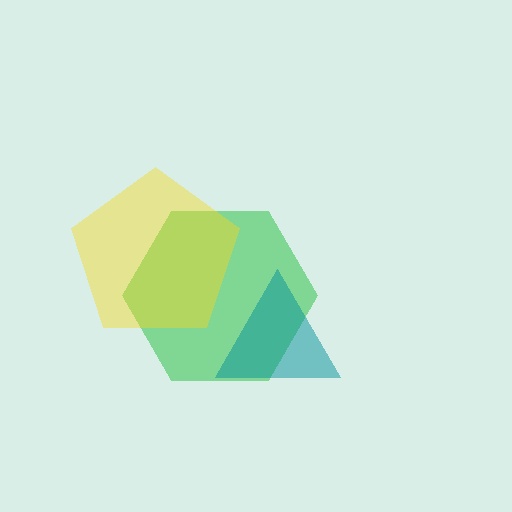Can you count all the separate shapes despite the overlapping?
Yes, there are 3 separate shapes.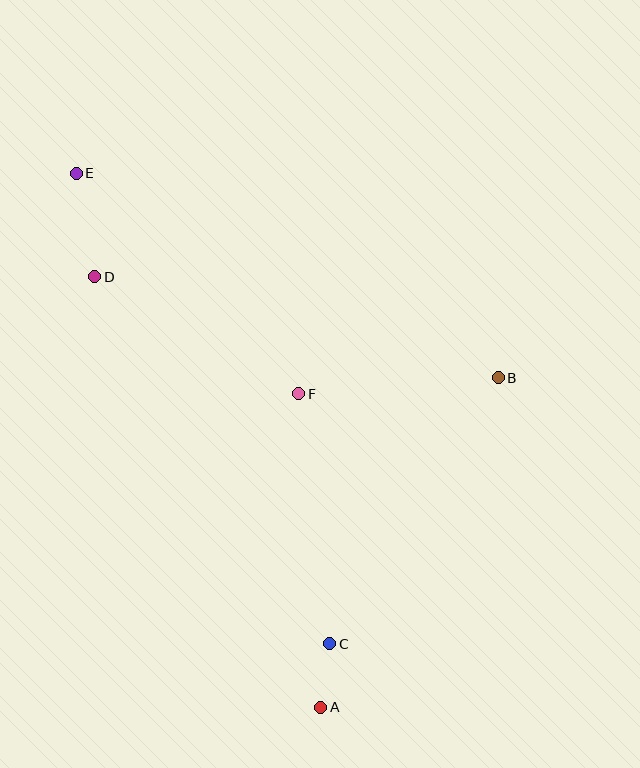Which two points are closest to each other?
Points A and C are closest to each other.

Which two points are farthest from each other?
Points A and E are farthest from each other.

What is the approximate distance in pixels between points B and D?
The distance between B and D is approximately 416 pixels.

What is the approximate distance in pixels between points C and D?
The distance between C and D is approximately 436 pixels.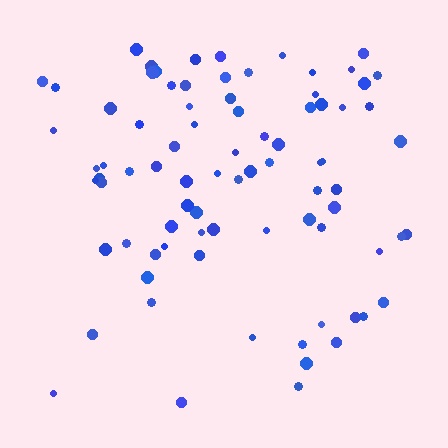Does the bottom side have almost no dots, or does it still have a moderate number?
Still a moderate number, just noticeably fewer than the top.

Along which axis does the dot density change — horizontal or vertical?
Vertical.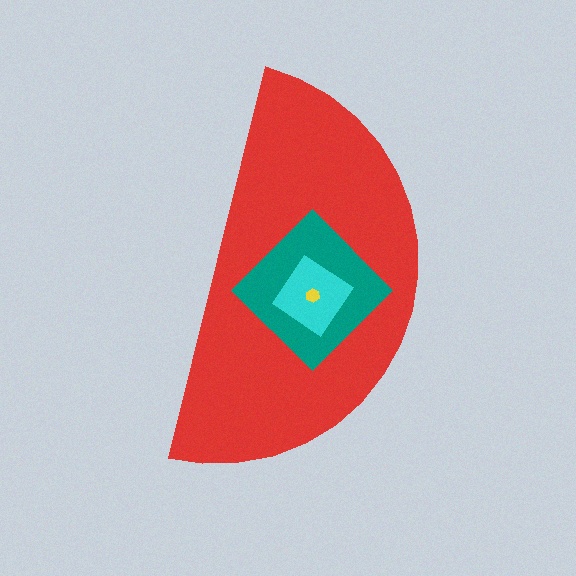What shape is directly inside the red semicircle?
The teal diamond.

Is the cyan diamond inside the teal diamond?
Yes.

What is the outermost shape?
The red semicircle.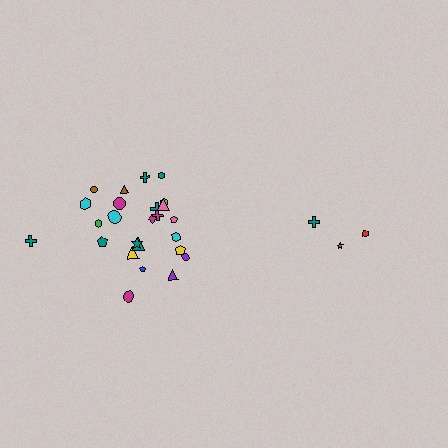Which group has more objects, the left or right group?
The left group.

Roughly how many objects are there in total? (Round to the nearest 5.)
Roughly 30 objects in total.